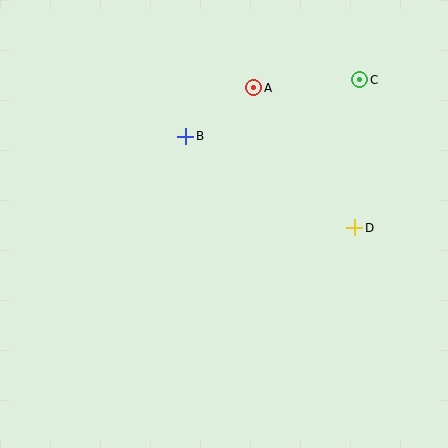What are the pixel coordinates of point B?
Point B is at (186, 136).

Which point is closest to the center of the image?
Point B at (186, 136) is closest to the center.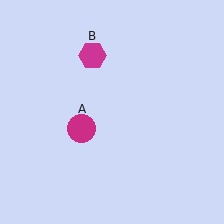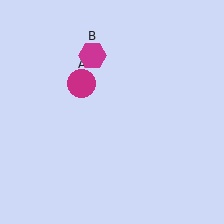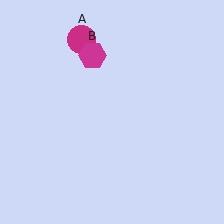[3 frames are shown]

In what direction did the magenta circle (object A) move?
The magenta circle (object A) moved up.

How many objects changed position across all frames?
1 object changed position: magenta circle (object A).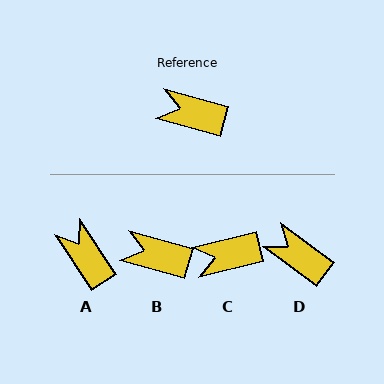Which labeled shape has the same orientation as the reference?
B.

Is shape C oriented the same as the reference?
No, it is off by about 29 degrees.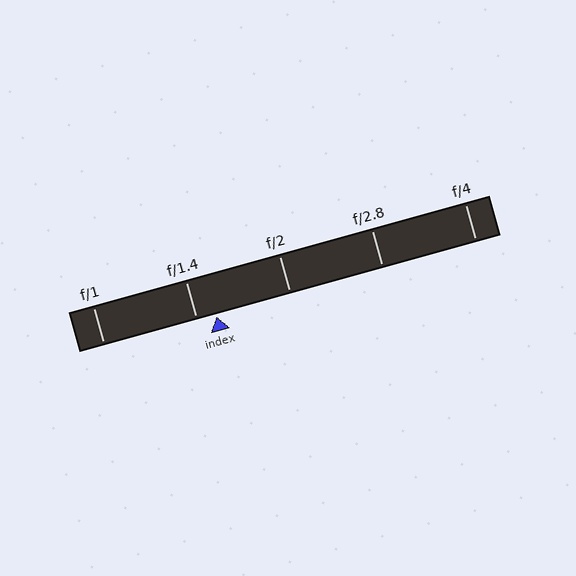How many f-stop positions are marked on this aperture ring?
There are 5 f-stop positions marked.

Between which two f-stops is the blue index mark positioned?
The index mark is between f/1.4 and f/2.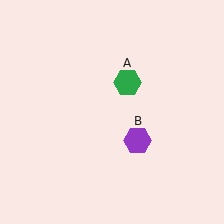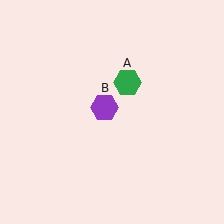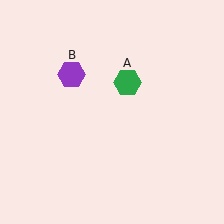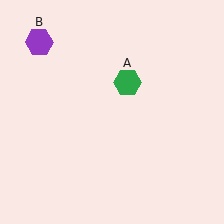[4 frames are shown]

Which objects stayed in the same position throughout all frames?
Green hexagon (object A) remained stationary.